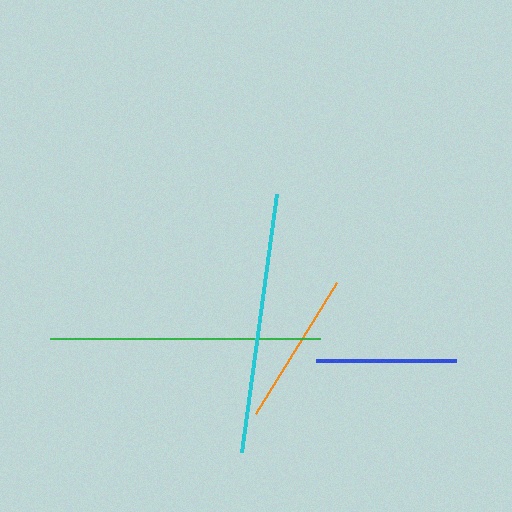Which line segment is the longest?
The green line is the longest at approximately 270 pixels.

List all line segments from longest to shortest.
From longest to shortest: green, cyan, orange, blue.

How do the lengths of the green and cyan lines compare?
The green and cyan lines are approximately the same length.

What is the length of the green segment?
The green segment is approximately 270 pixels long.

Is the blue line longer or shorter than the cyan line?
The cyan line is longer than the blue line.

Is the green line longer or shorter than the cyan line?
The green line is longer than the cyan line.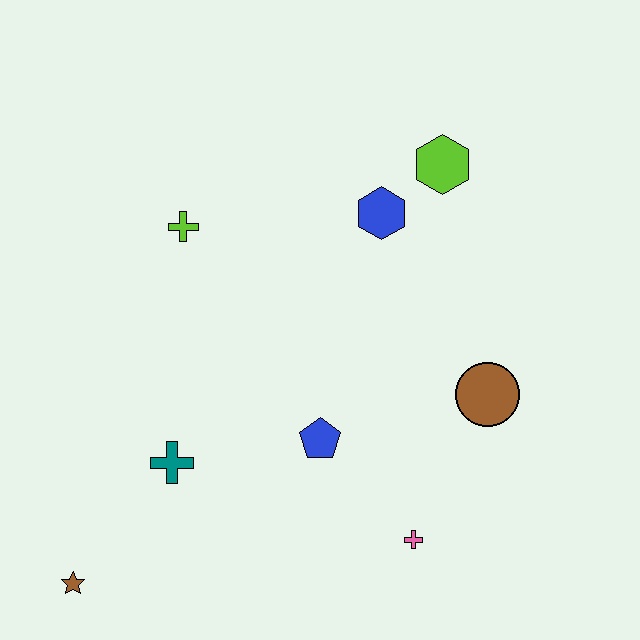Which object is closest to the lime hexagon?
The blue hexagon is closest to the lime hexagon.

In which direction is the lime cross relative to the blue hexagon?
The lime cross is to the left of the blue hexagon.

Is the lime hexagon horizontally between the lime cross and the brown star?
No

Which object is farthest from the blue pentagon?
The lime hexagon is farthest from the blue pentagon.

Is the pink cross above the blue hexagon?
No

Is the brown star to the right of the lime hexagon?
No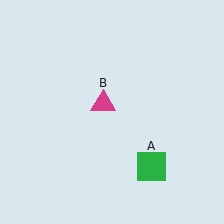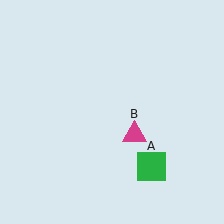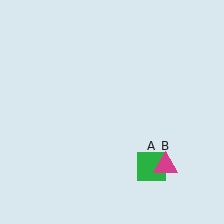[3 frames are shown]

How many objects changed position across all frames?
1 object changed position: magenta triangle (object B).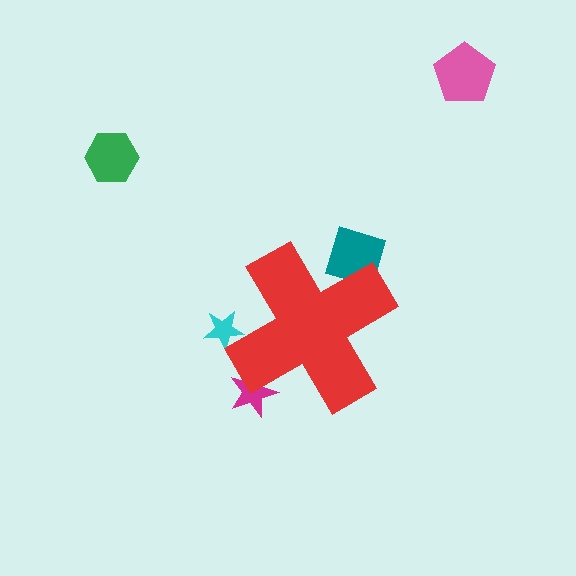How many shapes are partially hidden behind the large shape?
3 shapes are partially hidden.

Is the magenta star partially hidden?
Yes, the magenta star is partially hidden behind the red cross.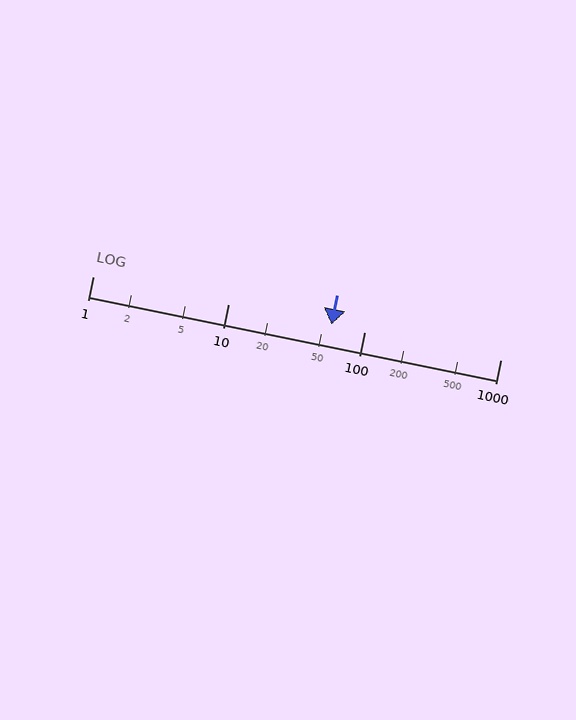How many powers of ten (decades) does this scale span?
The scale spans 3 decades, from 1 to 1000.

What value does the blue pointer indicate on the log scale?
The pointer indicates approximately 57.